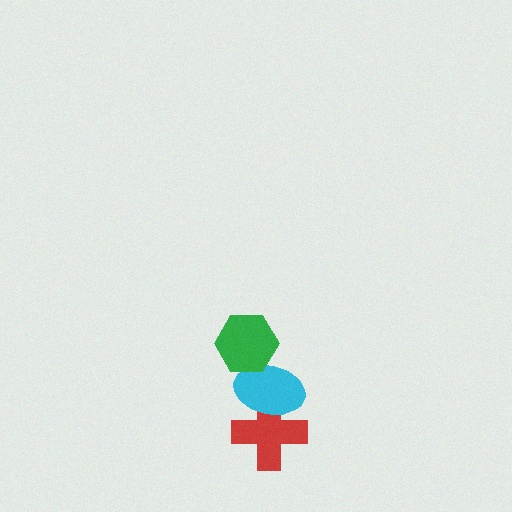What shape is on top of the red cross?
The cyan ellipse is on top of the red cross.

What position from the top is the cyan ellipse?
The cyan ellipse is 2nd from the top.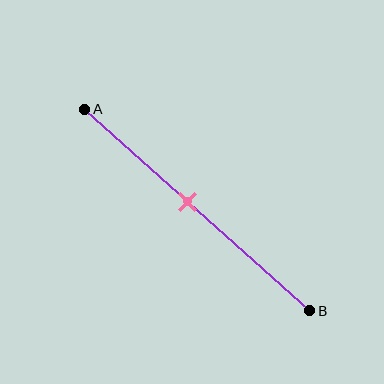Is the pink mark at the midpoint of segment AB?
No, the mark is at about 45% from A, not at the 50% midpoint.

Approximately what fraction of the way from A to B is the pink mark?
The pink mark is approximately 45% of the way from A to B.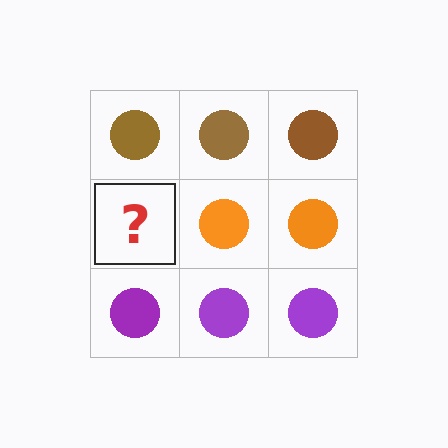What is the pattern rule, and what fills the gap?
The rule is that each row has a consistent color. The gap should be filled with an orange circle.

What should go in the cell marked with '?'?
The missing cell should contain an orange circle.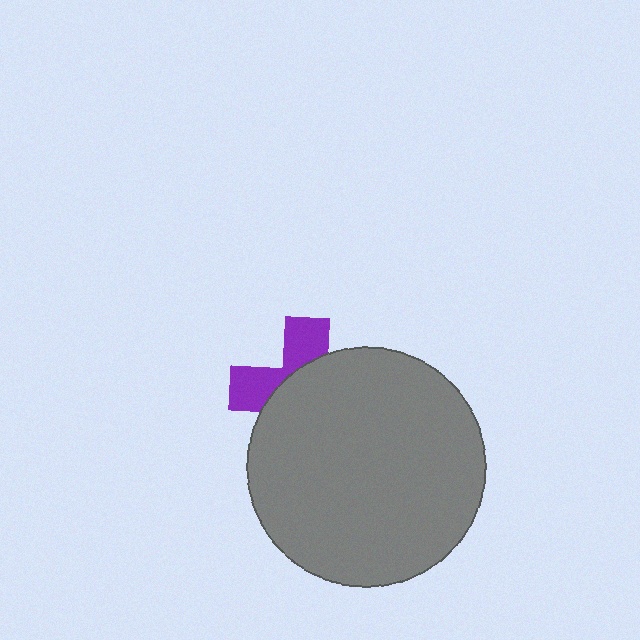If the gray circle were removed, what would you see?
You would see the complete purple cross.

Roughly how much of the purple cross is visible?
A small part of it is visible (roughly 36%).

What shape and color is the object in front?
The object in front is a gray circle.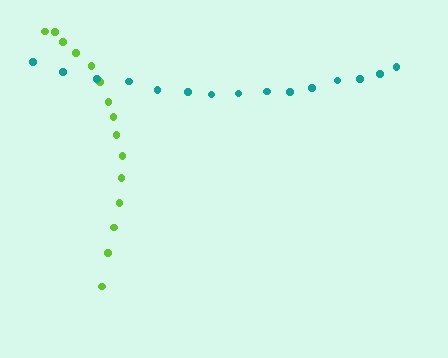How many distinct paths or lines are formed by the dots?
There are 2 distinct paths.